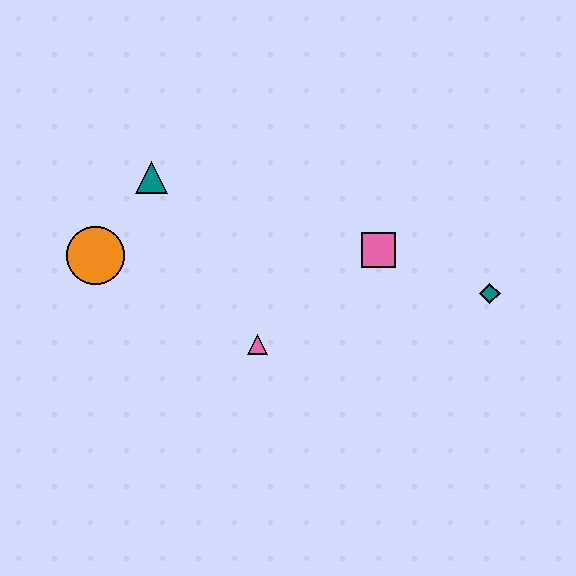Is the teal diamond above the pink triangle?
Yes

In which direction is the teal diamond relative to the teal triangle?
The teal diamond is to the right of the teal triangle.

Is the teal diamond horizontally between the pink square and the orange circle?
No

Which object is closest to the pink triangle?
The pink square is closest to the pink triangle.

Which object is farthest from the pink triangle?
The teal diamond is farthest from the pink triangle.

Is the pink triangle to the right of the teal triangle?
Yes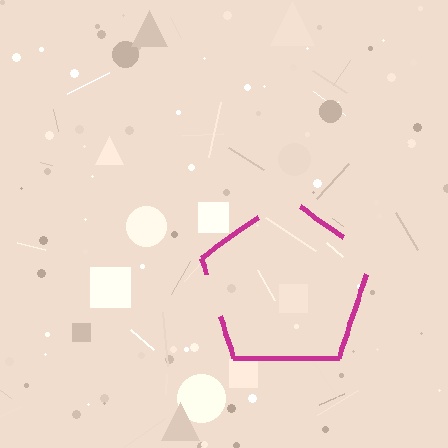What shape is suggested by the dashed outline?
The dashed outline suggests a pentagon.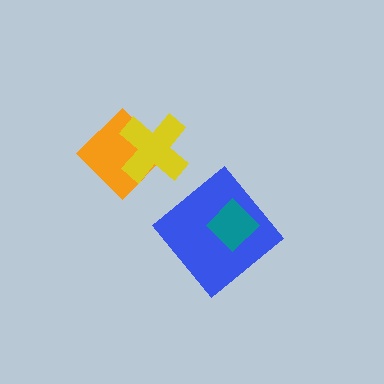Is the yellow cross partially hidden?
No, no other shape covers it.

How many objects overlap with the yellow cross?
1 object overlaps with the yellow cross.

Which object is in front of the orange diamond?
The yellow cross is in front of the orange diamond.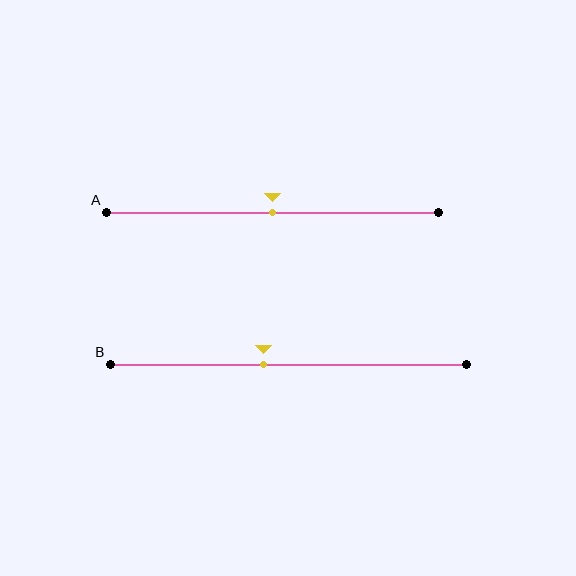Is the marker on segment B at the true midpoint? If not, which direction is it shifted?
No, the marker on segment B is shifted to the left by about 7% of the segment length.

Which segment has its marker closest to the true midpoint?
Segment A has its marker closest to the true midpoint.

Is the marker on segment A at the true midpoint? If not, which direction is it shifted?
Yes, the marker on segment A is at the true midpoint.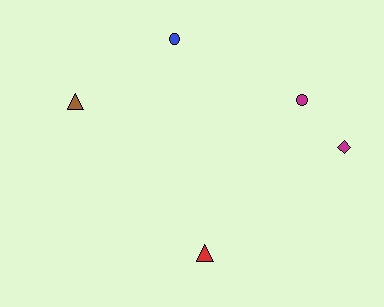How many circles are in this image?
There are 2 circles.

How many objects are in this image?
There are 5 objects.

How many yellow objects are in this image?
There are no yellow objects.